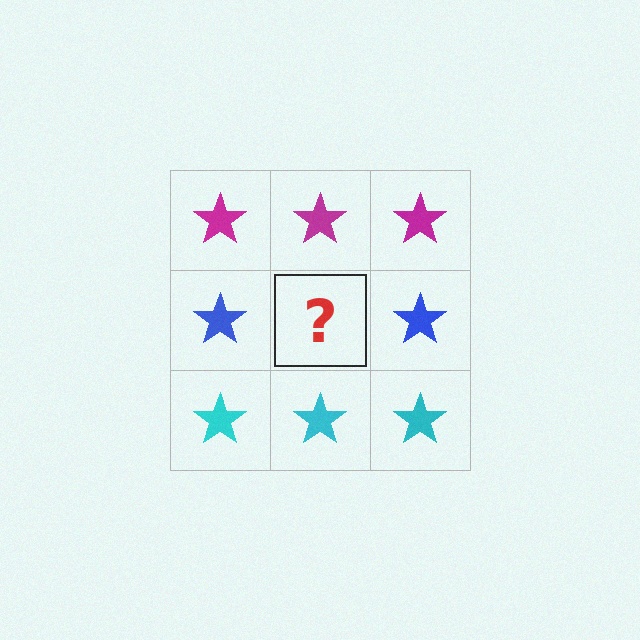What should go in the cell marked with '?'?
The missing cell should contain a blue star.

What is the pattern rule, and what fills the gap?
The rule is that each row has a consistent color. The gap should be filled with a blue star.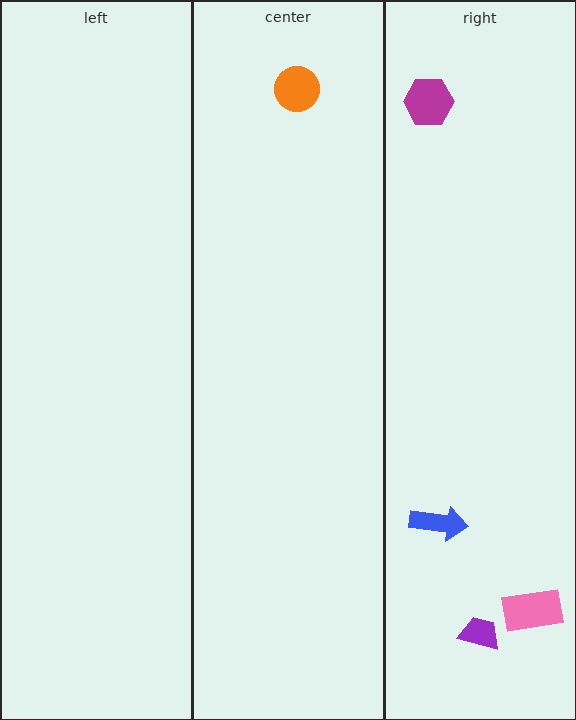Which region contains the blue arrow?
The right region.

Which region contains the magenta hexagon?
The right region.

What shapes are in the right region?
The pink rectangle, the purple trapezoid, the blue arrow, the magenta hexagon.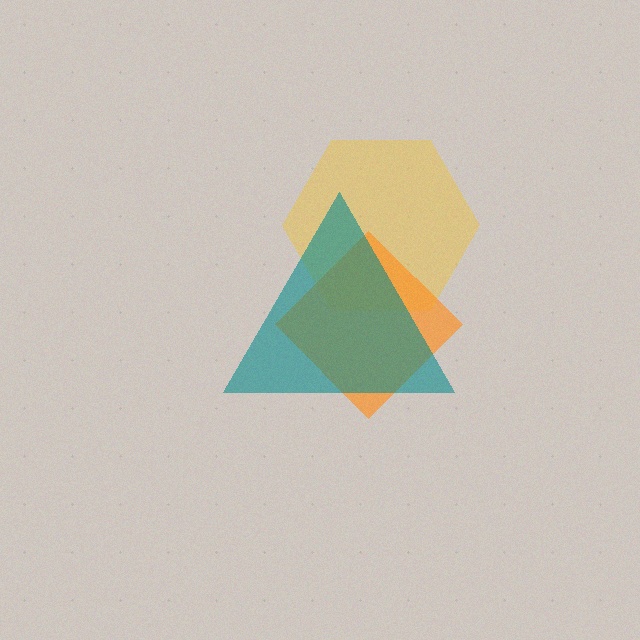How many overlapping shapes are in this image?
There are 3 overlapping shapes in the image.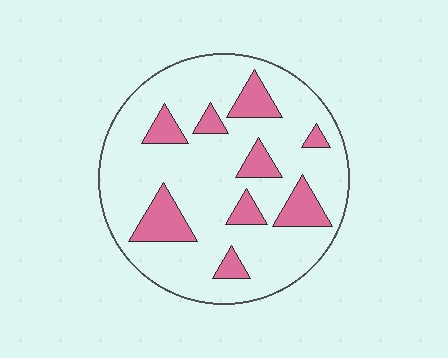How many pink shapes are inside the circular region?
9.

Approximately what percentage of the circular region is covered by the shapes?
Approximately 20%.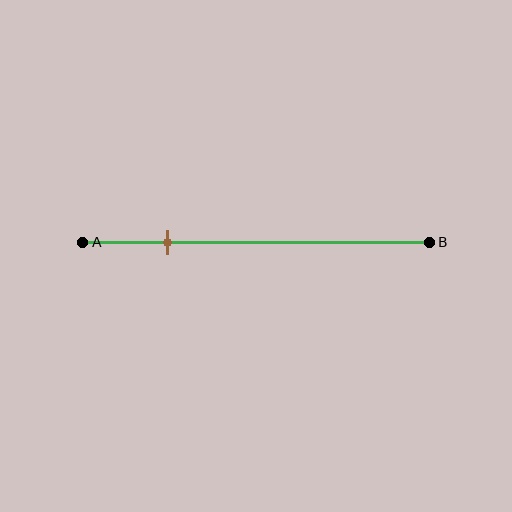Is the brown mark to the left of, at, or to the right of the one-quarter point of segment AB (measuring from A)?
The brown mark is approximately at the one-quarter point of segment AB.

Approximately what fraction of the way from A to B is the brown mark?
The brown mark is approximately 25% of the way from A to B.